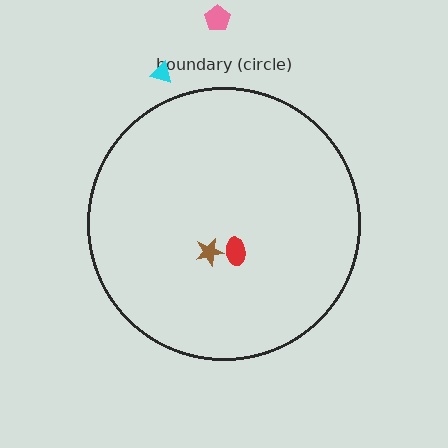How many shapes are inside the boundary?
2 inside, 2 outside.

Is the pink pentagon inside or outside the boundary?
Outside.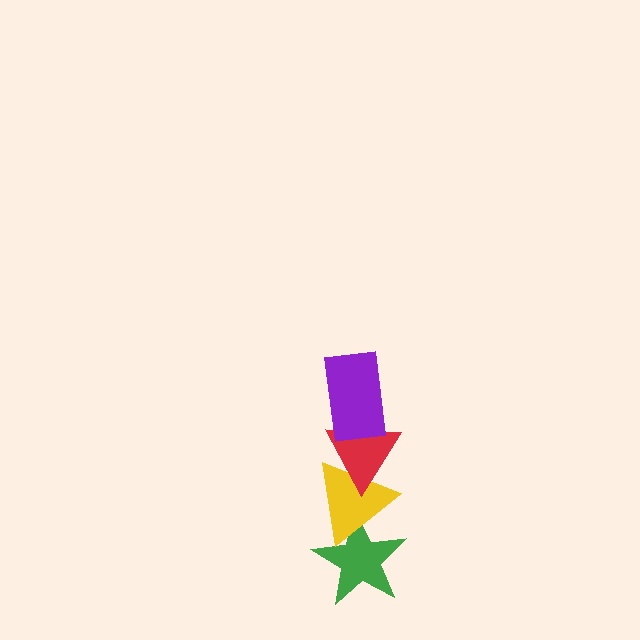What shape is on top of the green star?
The yellow triangle is on top of the green star.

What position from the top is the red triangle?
The red triangle is 2nd from the top.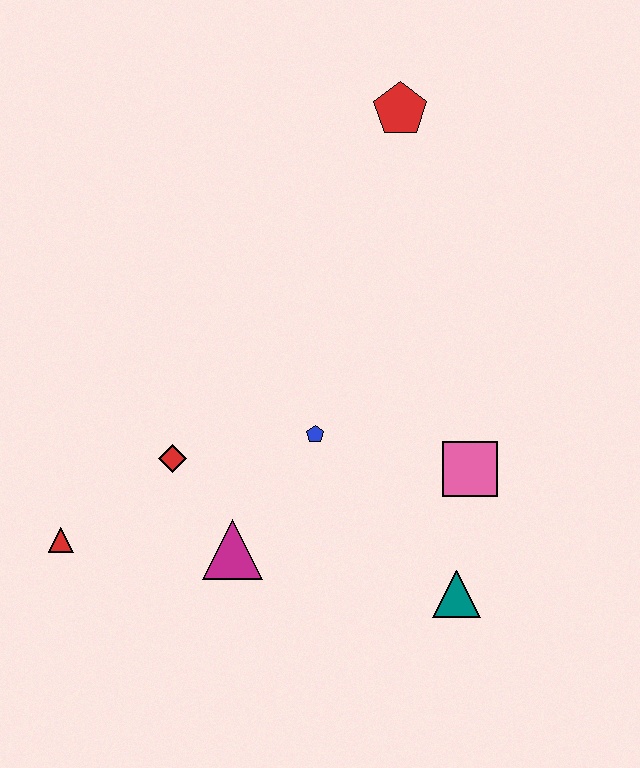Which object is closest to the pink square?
The teal triangle is closest to the pink square.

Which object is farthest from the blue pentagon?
The red pentagon is farthest from the blue pentagon.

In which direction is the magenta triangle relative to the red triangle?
The magenta triangle is to the right of the red triangle.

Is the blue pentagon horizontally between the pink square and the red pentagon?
No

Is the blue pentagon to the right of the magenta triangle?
Yes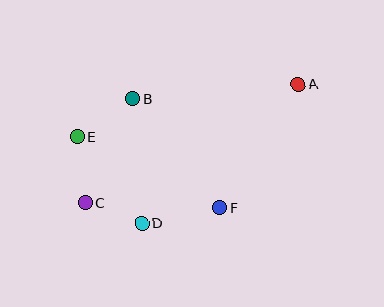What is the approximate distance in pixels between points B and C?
The distance between B and C is approximately 113 pixels.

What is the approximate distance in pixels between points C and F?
The distance between C and F is approximately 135 pixels.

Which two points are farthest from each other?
Points A and C are farthest from each other.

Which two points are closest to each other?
Points C and D are closest to each other.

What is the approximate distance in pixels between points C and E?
The distance between C and E is approximately 67 pixels.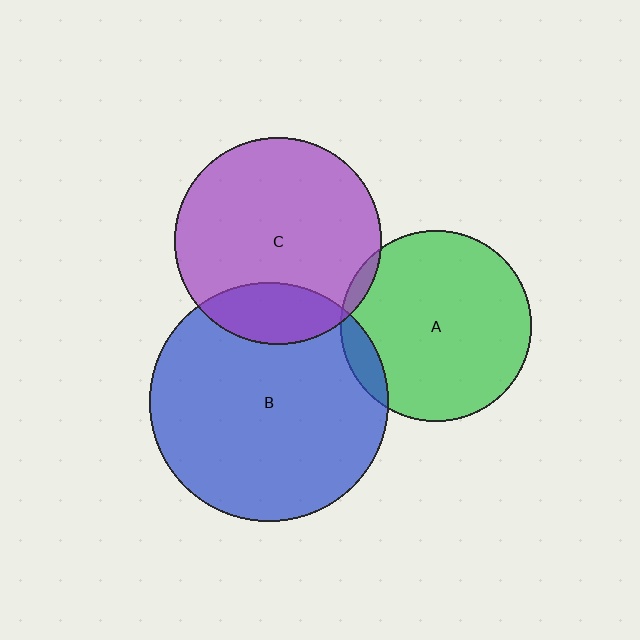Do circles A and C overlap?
Yes.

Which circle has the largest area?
Circle B (blue).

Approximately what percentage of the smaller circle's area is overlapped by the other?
Approximately 5%.